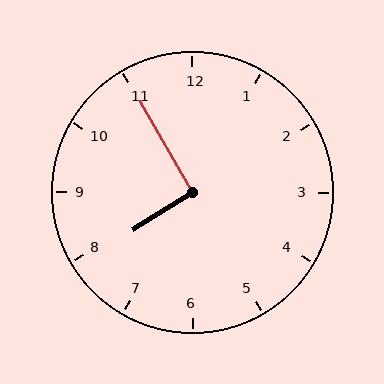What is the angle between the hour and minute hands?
Approximately 92 degrees.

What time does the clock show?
7:55.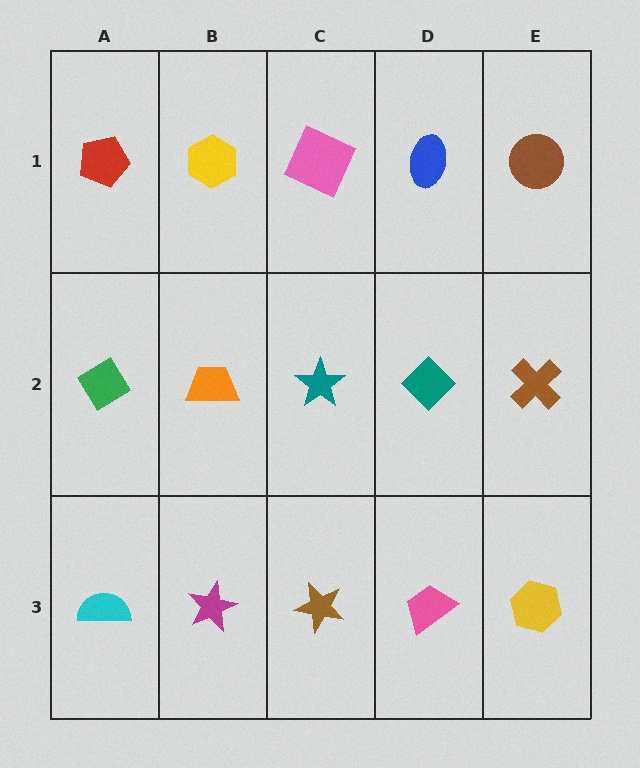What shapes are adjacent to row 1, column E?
A brown cross (row 2, column E), a blue ellipse (row 1, column D).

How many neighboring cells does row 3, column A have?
2.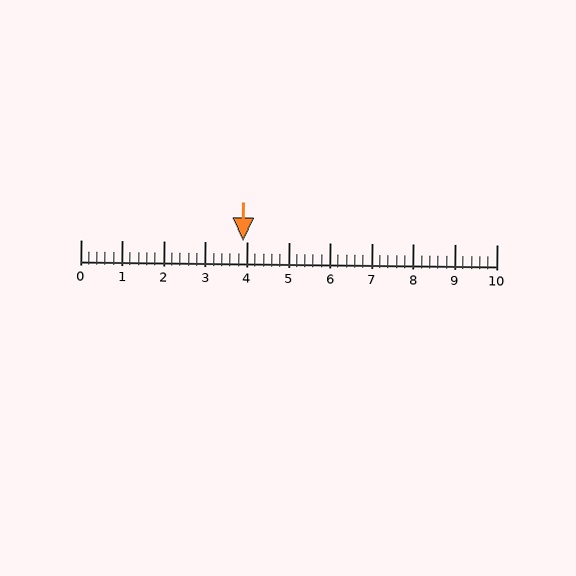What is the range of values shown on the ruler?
The ruler shows values from 0 to 10.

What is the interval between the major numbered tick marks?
The major tick marks are spaced 1 units apart.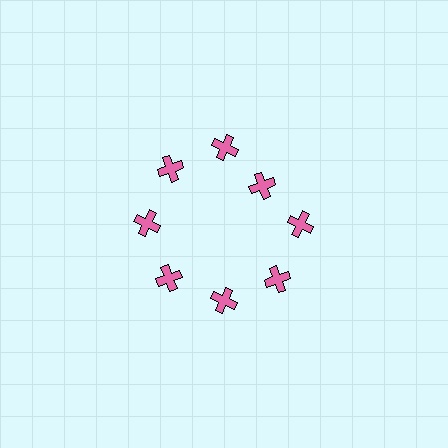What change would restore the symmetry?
The symmetry would be restored by moving it outward, back onto the ring so that all 8 crosses sit at equal angles and equal distance from the center.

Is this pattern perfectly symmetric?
No. The 8 pink crosses are arranged in a ring, but one element near the 2 o'clock position is pulled inward toward the center, breaking the 8-fold rotational symmetry.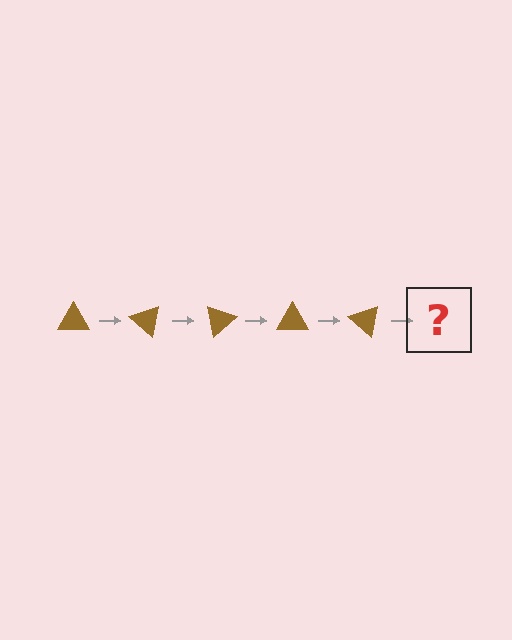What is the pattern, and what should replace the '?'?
The pattern is that the triangle rotates 40 degrees each step. The '?' should be a brown triangle rotated 200 degrees.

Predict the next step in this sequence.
The next step is a brown triangle rotated 200 degrees.